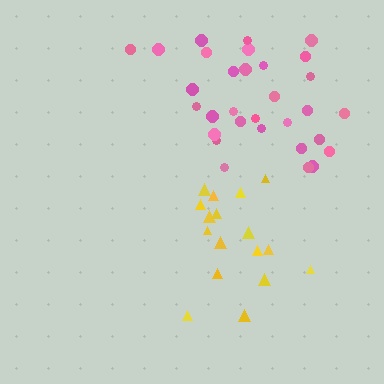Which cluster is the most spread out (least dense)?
Yellow.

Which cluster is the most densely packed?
Pink.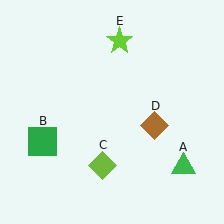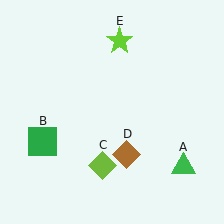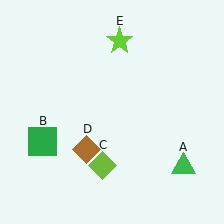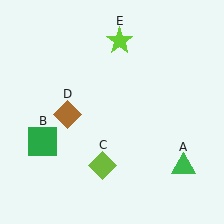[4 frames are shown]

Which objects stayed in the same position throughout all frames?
Green triangle (object A) and green square (object B) and lime diamond (object C) and lime star (object E) remained stationary.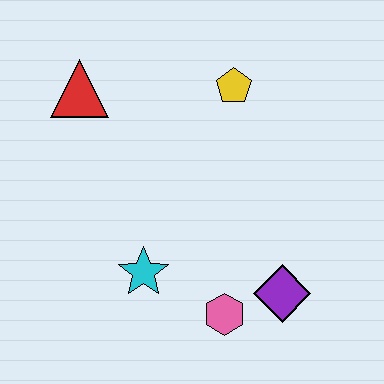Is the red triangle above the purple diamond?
Yes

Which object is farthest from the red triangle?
The purple diamond is farthest from the red triangle.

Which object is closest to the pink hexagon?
The purple diamond is closest to the pink hexagon.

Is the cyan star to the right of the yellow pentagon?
No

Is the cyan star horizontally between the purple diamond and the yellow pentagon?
No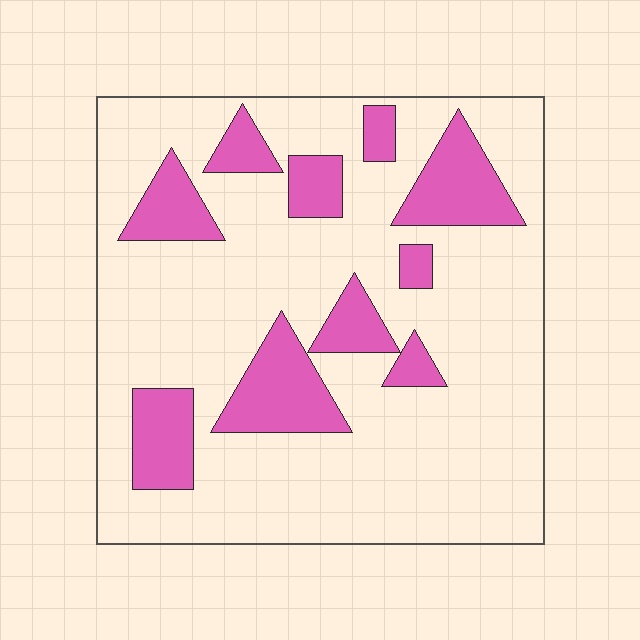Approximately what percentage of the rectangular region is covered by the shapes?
Approximately 20%.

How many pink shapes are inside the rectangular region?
10.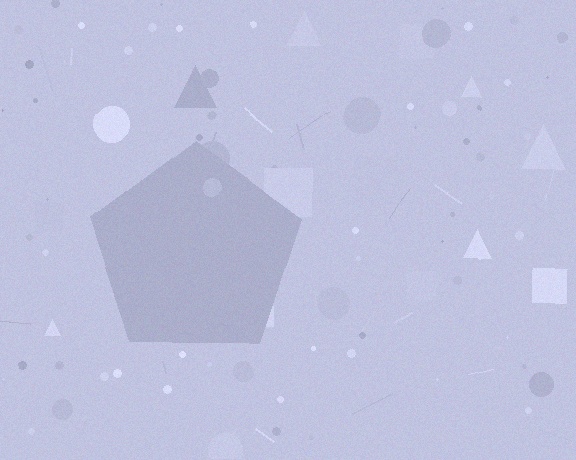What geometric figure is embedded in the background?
A pentagon is embedded in the background.